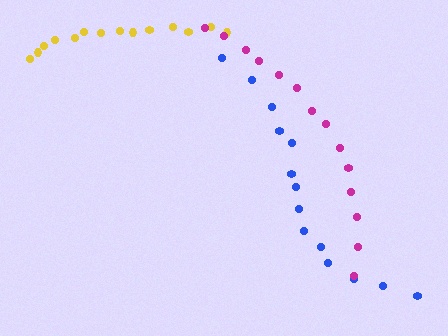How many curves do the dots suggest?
There are 3 distinct paths.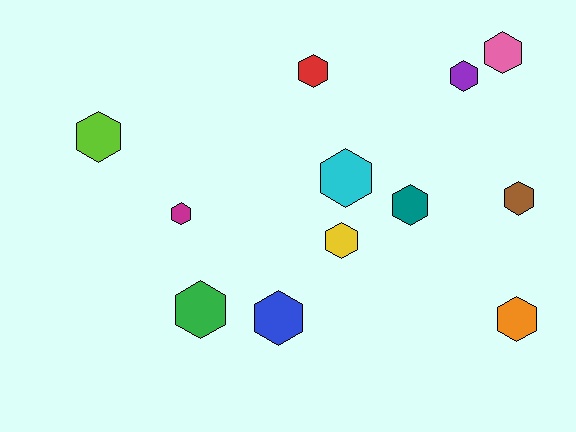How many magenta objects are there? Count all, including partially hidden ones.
There is 1 magenta object.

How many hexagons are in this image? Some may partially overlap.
There are 12 hexagons.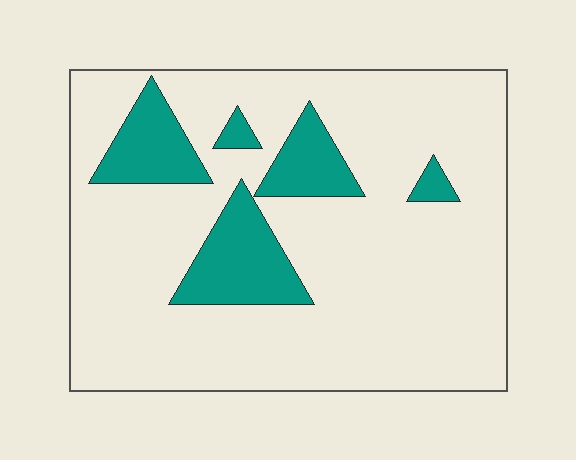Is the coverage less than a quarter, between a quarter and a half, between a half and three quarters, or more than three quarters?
Less than a quarter.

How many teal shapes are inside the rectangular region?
5.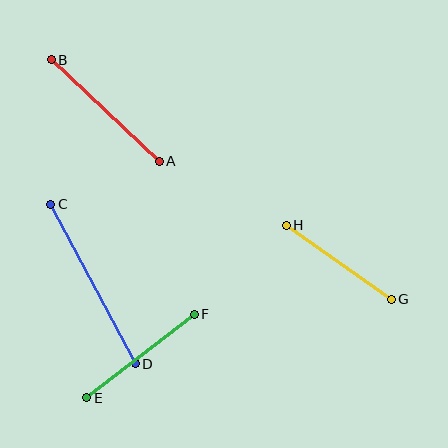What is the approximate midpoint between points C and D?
The midpoint is at approximately (93, 284) pixels.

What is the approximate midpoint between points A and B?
The midpoint is at approximately (105, 111) pixels.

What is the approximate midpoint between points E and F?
The midpoint is at approximately (141, 356) pixels.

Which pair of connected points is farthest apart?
Points C and D are farthest apart.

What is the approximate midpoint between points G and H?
The midpoint is at approximately (339, 262) pixels.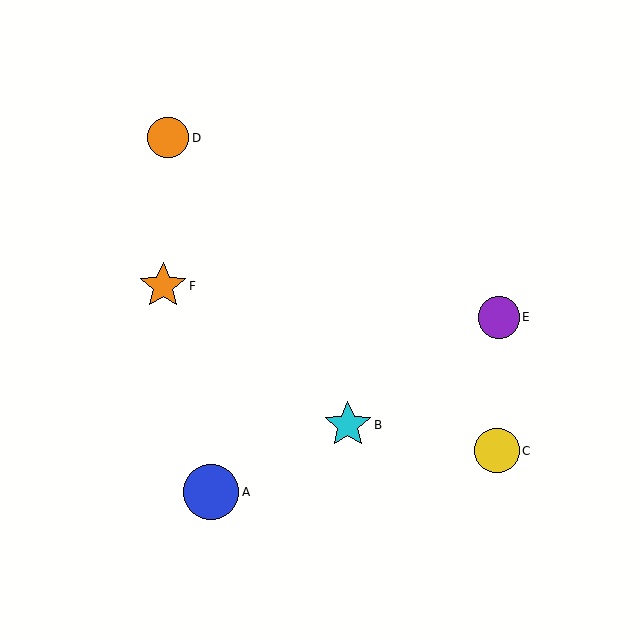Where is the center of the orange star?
The center of the orange star is at (163, 286).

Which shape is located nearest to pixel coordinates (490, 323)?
The purple circle (labeled E) at (499, 318) is nearest to that location.